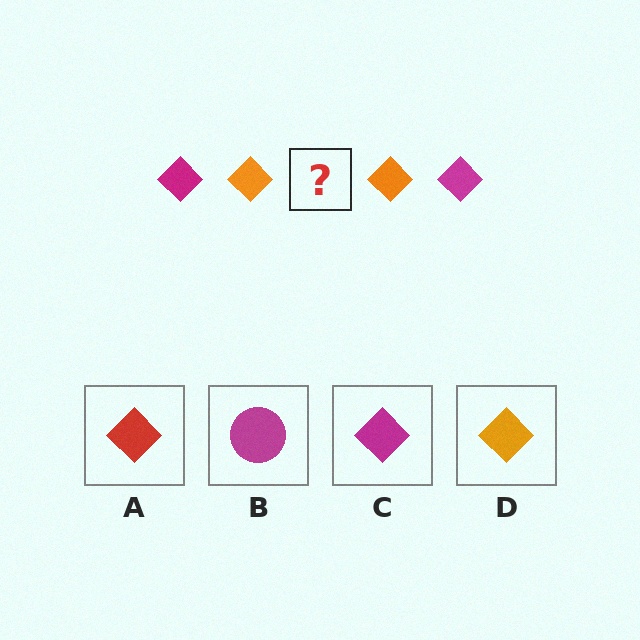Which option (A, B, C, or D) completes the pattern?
C.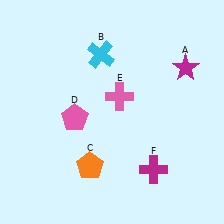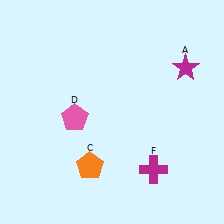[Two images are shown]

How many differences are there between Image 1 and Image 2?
There are 2 differences between the two images.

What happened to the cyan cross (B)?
The cyan cross (B) was removed in Image 2. It was in the top-left area of Image 1.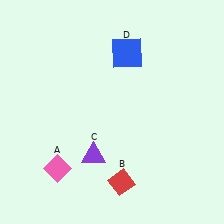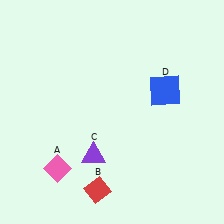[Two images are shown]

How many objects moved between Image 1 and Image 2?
2 objects moved between the two images.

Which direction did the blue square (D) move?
The blue square (D) moved right.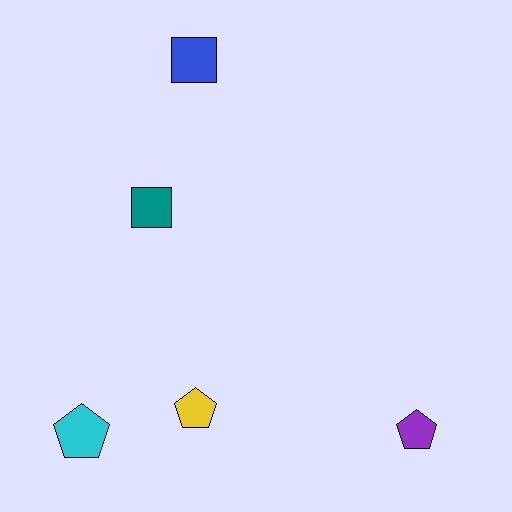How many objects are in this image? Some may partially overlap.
There are 5 objects.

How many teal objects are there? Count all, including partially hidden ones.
There is 1 teal object.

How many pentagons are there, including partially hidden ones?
There are 3 pentagons.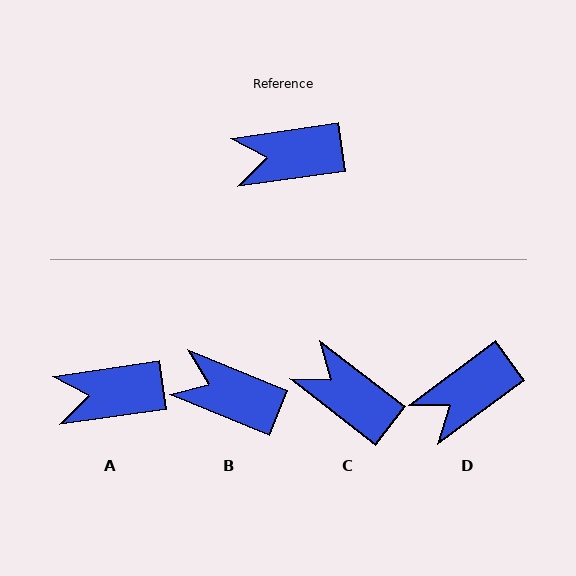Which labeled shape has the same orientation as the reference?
A.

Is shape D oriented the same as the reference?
No, it is off by about 28 degrees.